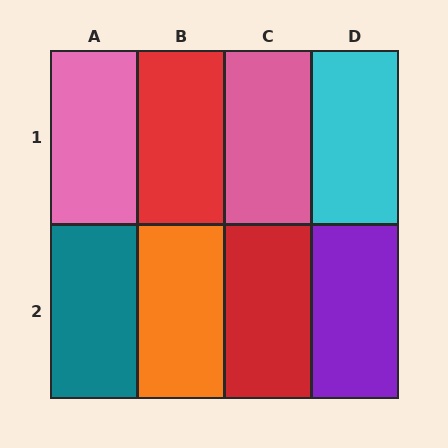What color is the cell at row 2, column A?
Teal.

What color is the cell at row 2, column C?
Red.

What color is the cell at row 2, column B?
Orange.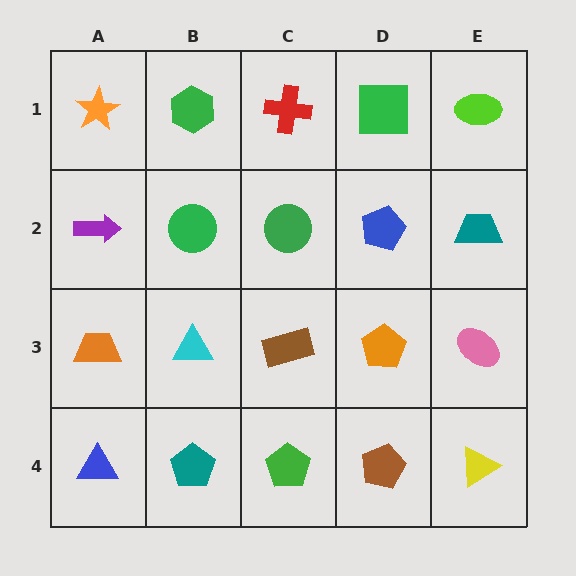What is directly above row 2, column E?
A lime ellipse.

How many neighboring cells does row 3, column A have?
3.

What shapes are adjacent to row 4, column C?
A brown rectangle (row 3, column C), a teal pentagon (row 4, column B), a brown pentagon (row 4, column D).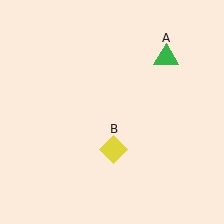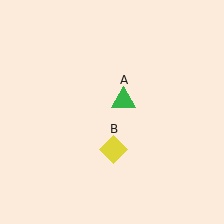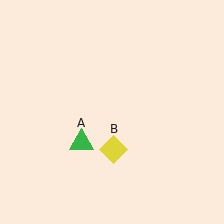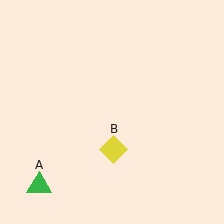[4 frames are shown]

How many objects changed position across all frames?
1 object changed position: green triangle (object A).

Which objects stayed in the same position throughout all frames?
Yellow diamond (object B) remained stationary.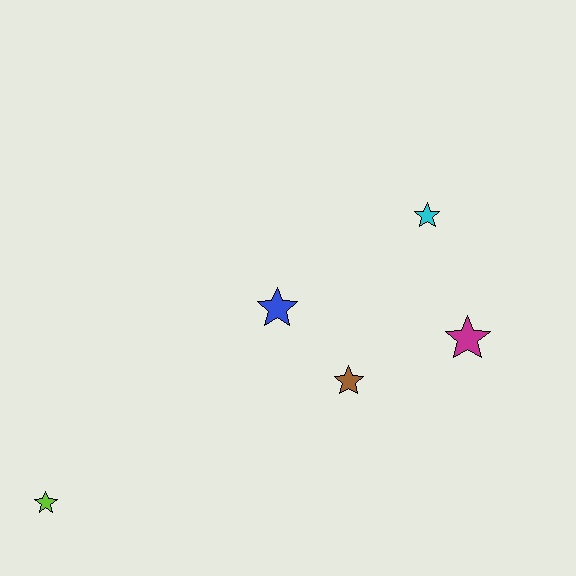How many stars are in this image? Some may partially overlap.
There are 5 stars.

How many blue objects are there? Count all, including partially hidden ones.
There is 1 blue object.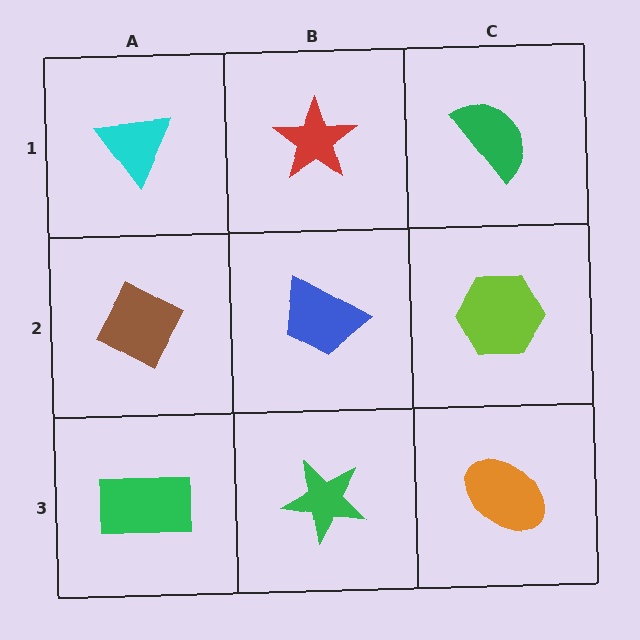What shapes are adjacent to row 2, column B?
A red star (row 1, column B), a green star (row 3, column B), a brown diamond (row 2, column A), a lime hexagon (row 2, column C).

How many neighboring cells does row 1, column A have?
2.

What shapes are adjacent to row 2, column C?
A green semicircle (row 1, column C), an orange ellipse (row 3, column C), a blue trapezoid (row 2, column B).